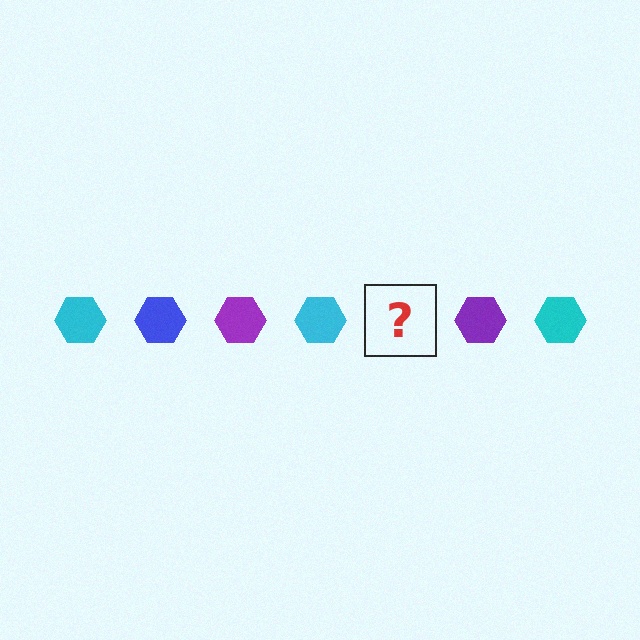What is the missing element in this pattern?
The missing element is a blue hexagon.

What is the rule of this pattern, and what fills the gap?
The rule is that the pattern cycles through cyan, blue, purple hexagons. The gap should be filled with a blue hexagon.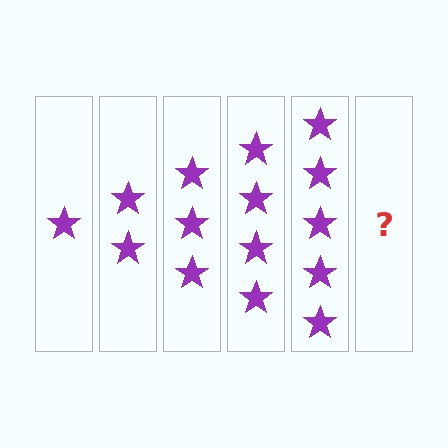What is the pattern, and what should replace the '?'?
The pattern is that each step adds one more star. The '?' should be 6 stars.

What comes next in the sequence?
The next element should be 6 stars.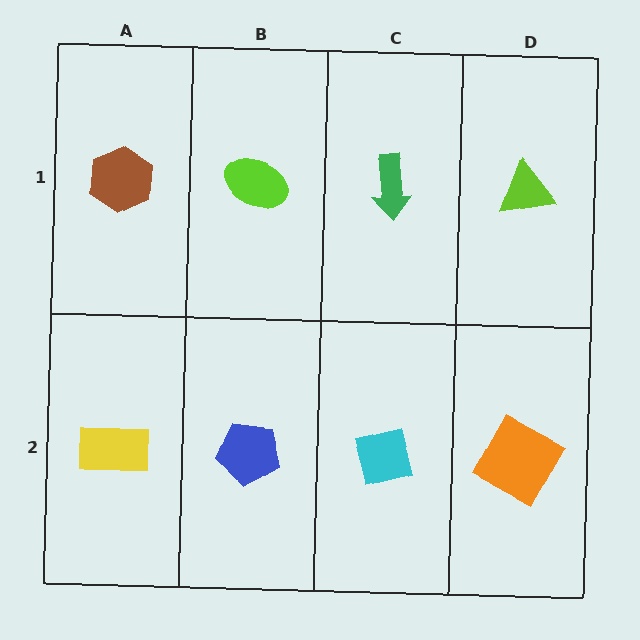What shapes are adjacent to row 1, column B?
A blue pentagon (row 2, column B), a brown hexagon (row 1, column A), a green arrow (row 1, column C).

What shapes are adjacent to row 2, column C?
A green arrow (row 1, column C), a blue pentagon (row 2, column B), an orange square (row 2, column D).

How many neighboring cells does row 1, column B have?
3.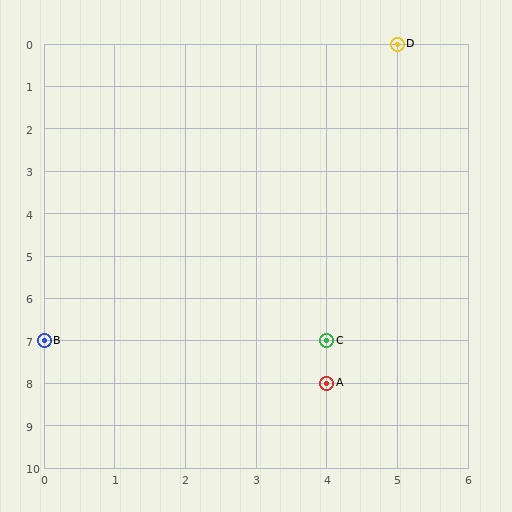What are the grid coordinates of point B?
Point B is at grid coordinates (0, 7).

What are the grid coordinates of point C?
Point C is at grid coordinates (4, 7).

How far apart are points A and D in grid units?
Points A and D are 1 column and 8 rows apart (about 8.1 grid units diagonally).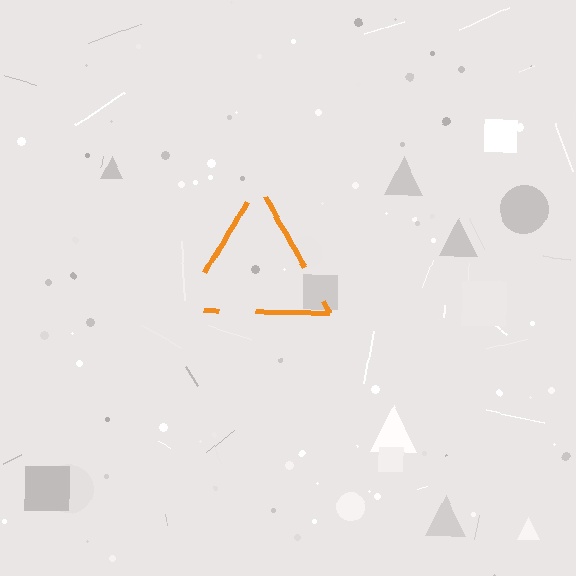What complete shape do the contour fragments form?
The contour fragments form a triangle.